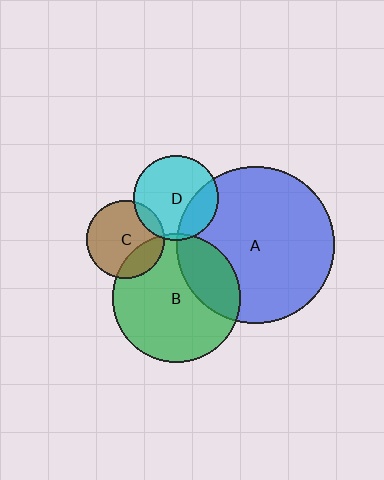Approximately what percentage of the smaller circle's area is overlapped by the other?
Approximately 25%.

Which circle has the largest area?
Circle A (blue).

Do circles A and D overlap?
Yes.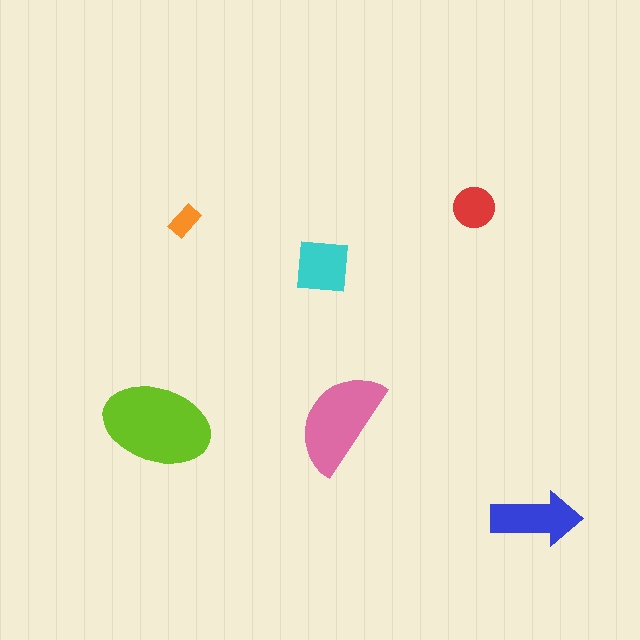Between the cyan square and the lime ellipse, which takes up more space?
The lime ellipse.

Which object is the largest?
The lime ellipse.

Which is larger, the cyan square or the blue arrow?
The blue arrow.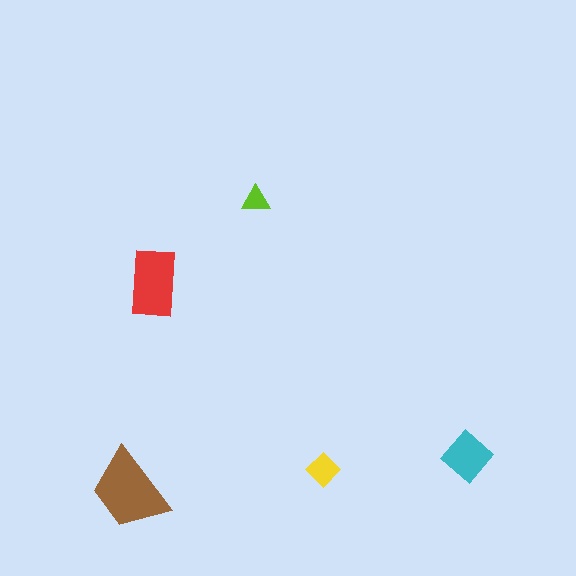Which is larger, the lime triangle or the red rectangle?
The red rectangle.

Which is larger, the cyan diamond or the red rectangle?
The red rectangle.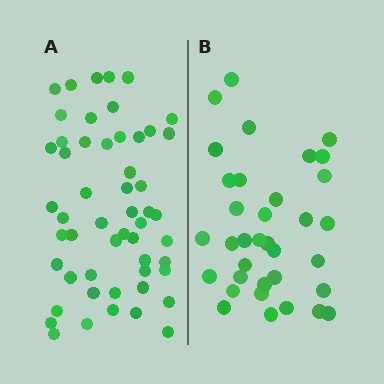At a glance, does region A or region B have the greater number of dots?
Region A (the left region) has more dots.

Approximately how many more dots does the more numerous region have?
Region A has approximately 20 more dots than region B.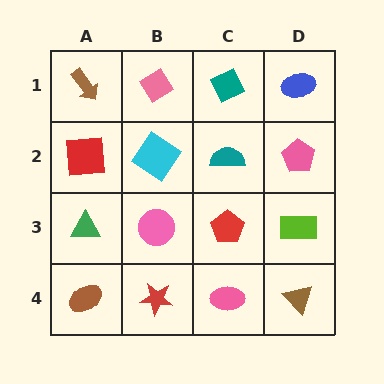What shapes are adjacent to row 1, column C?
A teal semicircle (row 2, column C), a pink diamond (row 1, column B), a blue ellipse (row 1, column D).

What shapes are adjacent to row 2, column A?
A brown arrow (row 1, column A), a green triangle (row 3, column A), a cyan diamond (row 2, column B).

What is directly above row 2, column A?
A brown arrow.